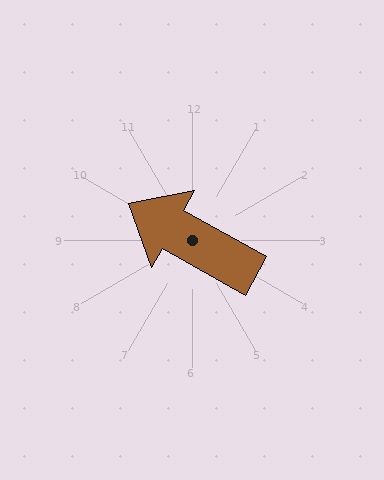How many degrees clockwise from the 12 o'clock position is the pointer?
Approximately 299 degrees.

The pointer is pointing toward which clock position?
Roughly 10 o'clock.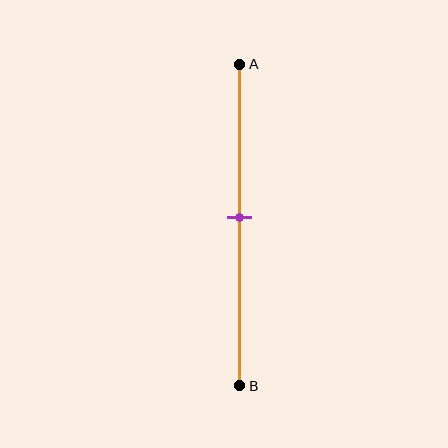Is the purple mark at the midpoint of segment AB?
Yes, the mark is approximately at the midpoint.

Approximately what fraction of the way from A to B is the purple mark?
The purple mark is approximately 50% of the way from A to B.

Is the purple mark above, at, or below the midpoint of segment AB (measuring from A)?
The purple mark is approximately at the midpoint of segment AB.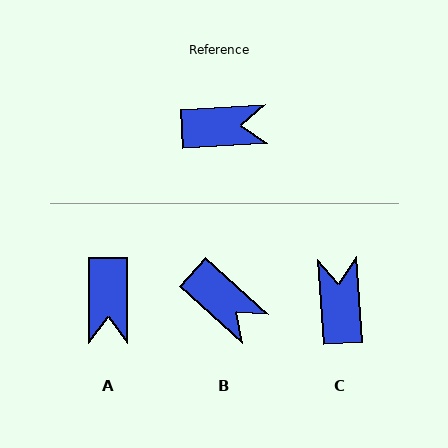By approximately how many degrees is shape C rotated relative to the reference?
Approximately 91 degrees counter-clockwise.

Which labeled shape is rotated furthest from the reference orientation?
A, about 93 degrees away.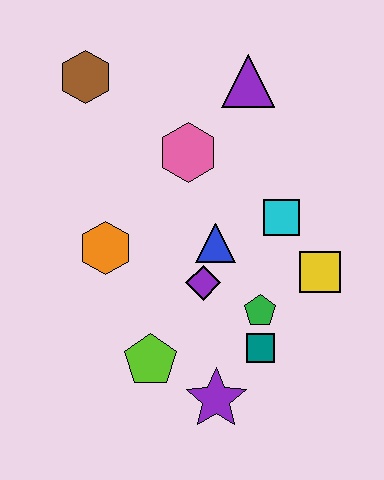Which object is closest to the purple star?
The teal square is closest to the purple star.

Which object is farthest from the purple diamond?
The brown hexagon is farthest from the purple diamond.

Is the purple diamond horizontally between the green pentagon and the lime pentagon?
Yes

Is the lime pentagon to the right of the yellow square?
No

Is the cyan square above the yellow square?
Yes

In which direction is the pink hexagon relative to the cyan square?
The pink hexagon is to the left of the cyan square.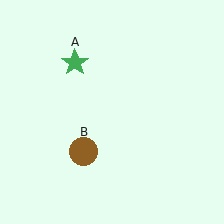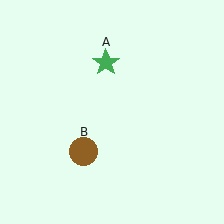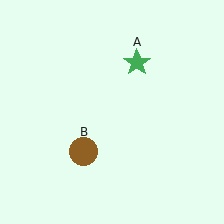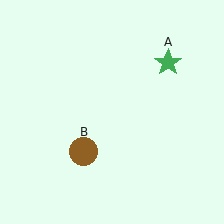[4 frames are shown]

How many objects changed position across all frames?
1 object changed position: green star (object A).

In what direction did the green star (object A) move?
The green star (object A) moved right.